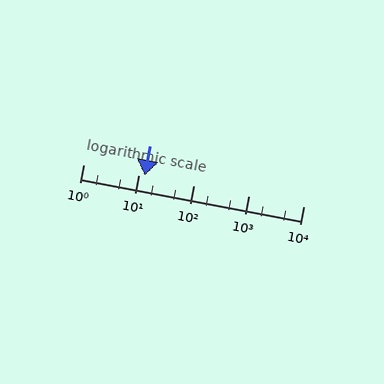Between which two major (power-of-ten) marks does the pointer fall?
The pointer is between 10 and 100.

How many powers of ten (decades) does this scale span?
The scale spans 4 decades, from 1 to 10000.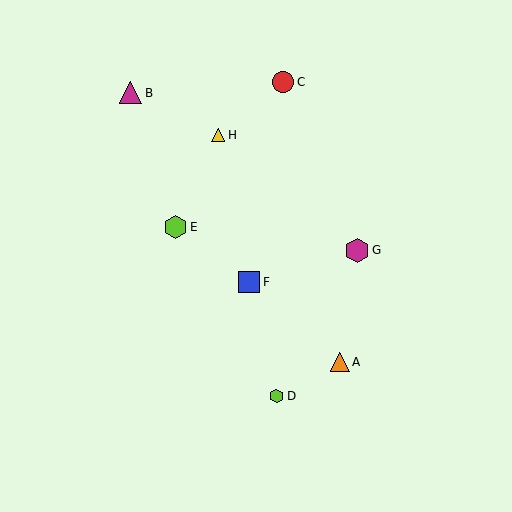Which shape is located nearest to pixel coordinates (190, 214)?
The lime hexagon (labeled E) at (176, 227) is nearest to that location.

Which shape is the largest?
The magenta hexagon (labeled G) is the largest.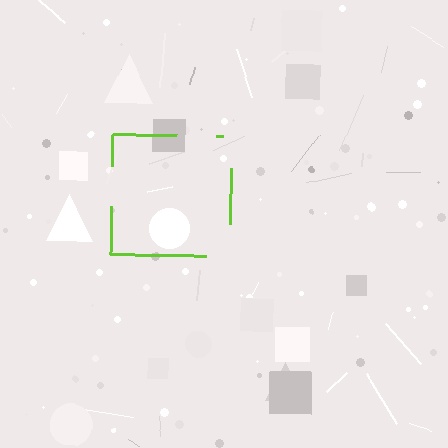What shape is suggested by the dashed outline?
The dashed outline suggests a square.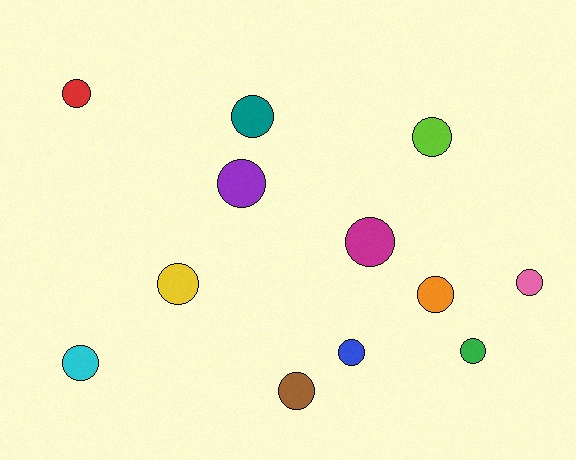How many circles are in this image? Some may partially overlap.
There are 12 circles.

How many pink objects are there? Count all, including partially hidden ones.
There is 1 pink object.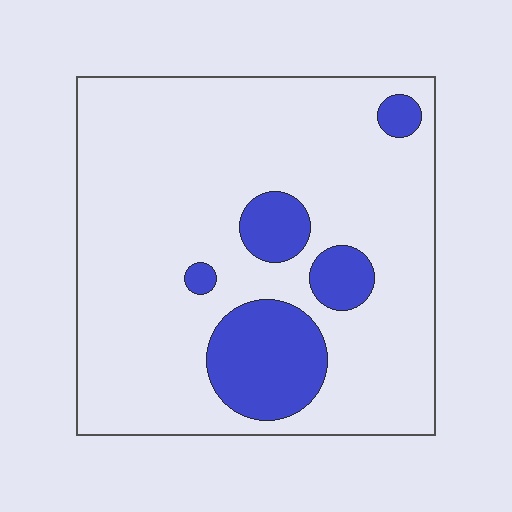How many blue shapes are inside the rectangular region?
5.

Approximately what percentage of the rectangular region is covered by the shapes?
Approximately 15%.